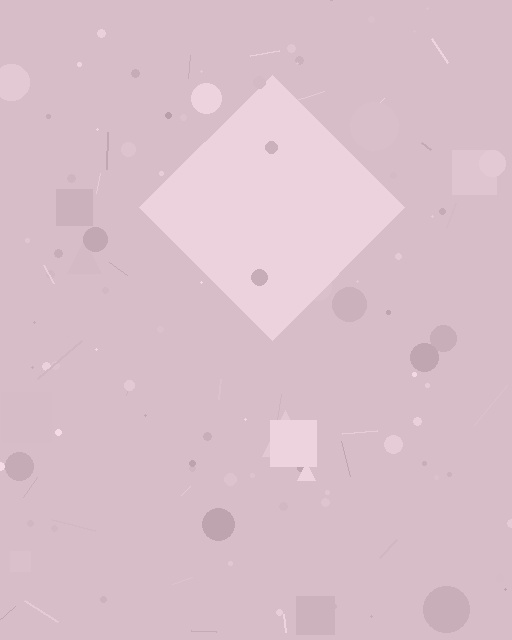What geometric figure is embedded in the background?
A diamond is embedded in the background.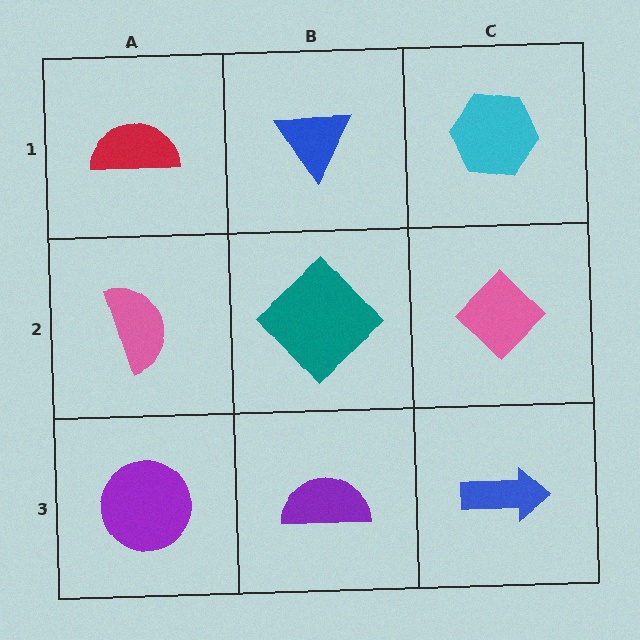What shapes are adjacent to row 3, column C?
A pink diamond (row 2, column C), a purple semicircle (row 3, column B).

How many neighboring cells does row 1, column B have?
3.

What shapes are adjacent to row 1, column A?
A pink semicircle (row 2, column A), a blue triangle (row 1, column B).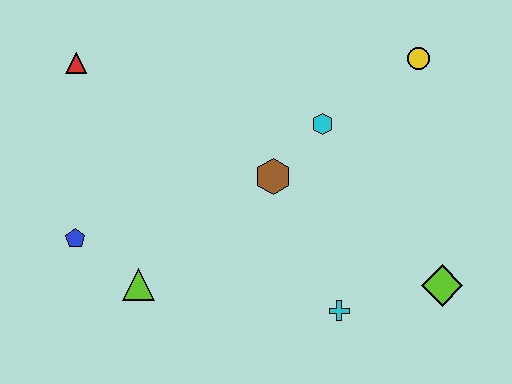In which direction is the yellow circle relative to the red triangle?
The yellow circle is to the right of the red triangle.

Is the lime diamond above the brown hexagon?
No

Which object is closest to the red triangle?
The blue pentagon is closest to the red triangle.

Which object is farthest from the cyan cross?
The red triangle is farthest from the cyan cross.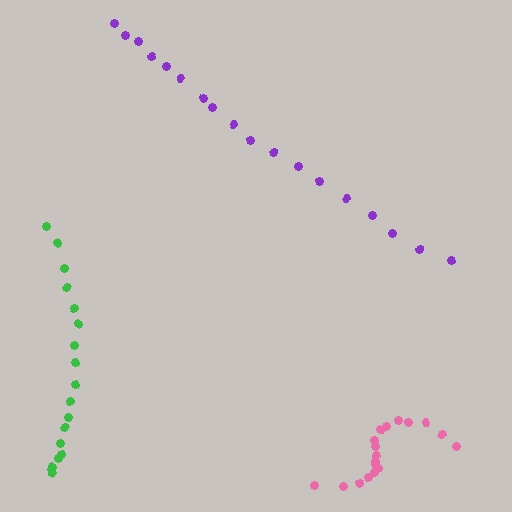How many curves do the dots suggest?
There are 3 distinct paths.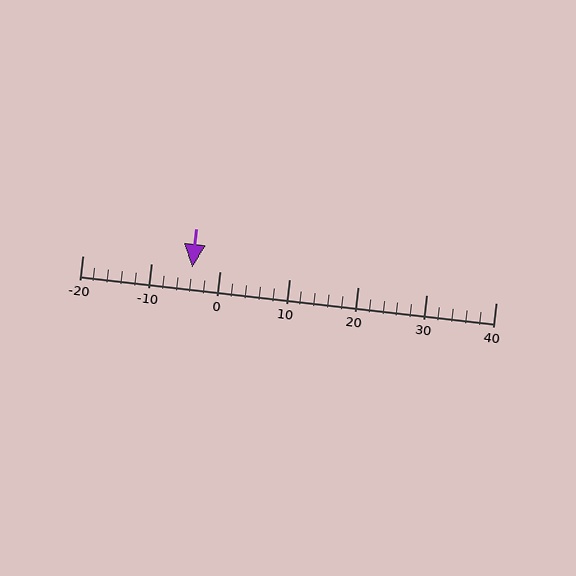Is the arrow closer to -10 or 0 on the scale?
The arrow is closer to 0.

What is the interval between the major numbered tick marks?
The major tick marks are spaced 10 units apart.